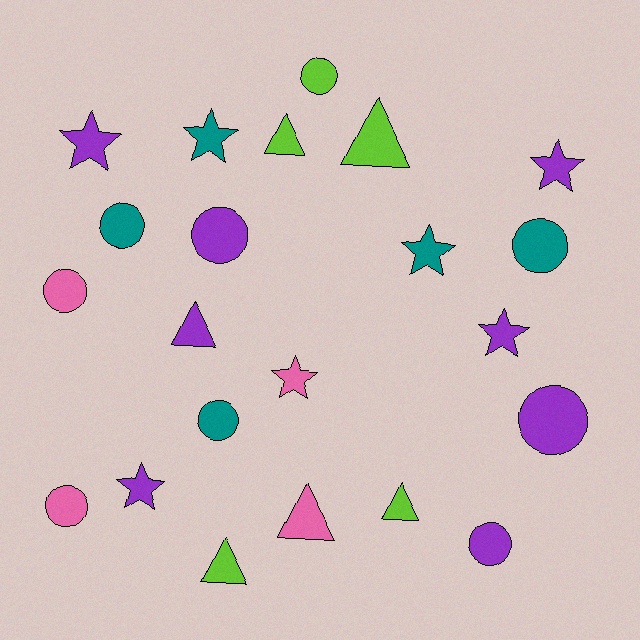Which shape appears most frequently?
Circle, with 9 objects.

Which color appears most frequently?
Purple, with 8 objects.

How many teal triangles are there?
There are no teal triangles.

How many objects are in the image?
There are 22 objects.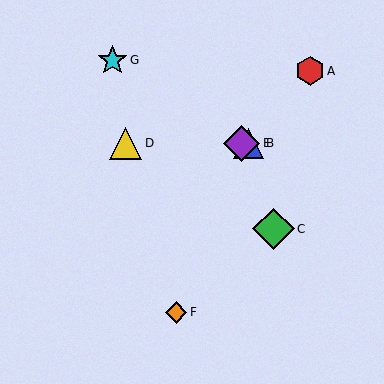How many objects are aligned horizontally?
3 objects (B, D, E) are aligned horizontally.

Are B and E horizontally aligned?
Yes, both are at y≈143.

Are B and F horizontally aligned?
No, B is at y≈143 and F is at y≈312.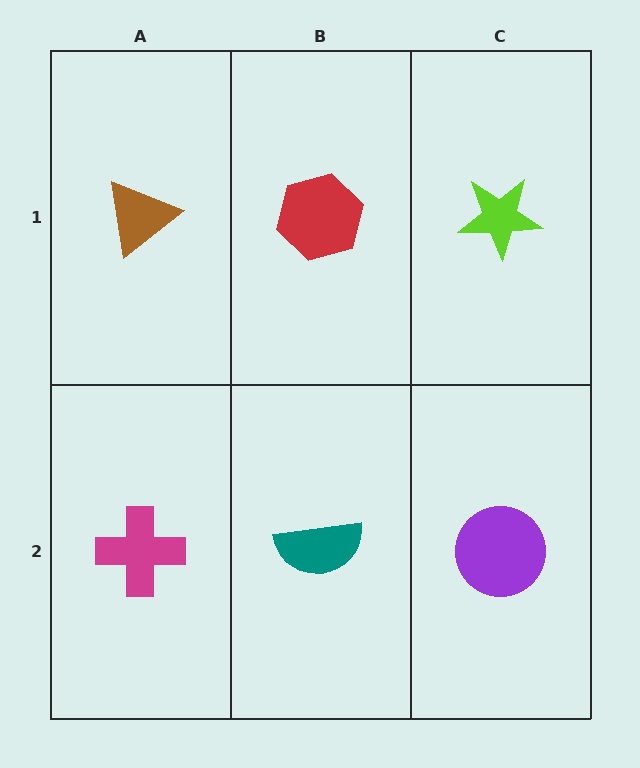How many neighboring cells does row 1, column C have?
2.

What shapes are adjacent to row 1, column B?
A teal semicircle (row 2, column B), a brown triangle (row 1, column A), a lime star (row 1, column C).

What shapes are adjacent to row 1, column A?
A magenta cross (row 2, column A), a red hexagon (row 1, column B).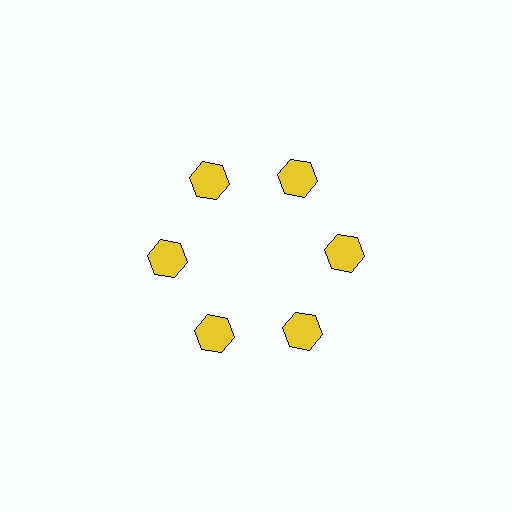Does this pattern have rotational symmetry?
Yes, this pattern has 6-fold rotational symmetry. It looks the same after rotating 60 degrees around the center.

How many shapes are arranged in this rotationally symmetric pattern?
There are 6 shapes, arranged in 6 groups of 1.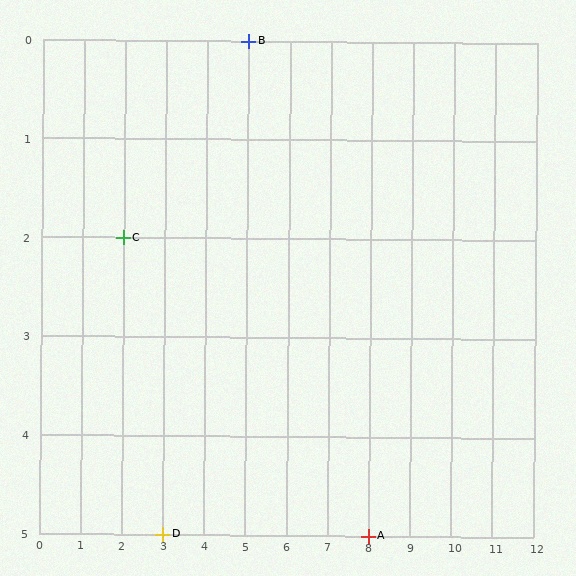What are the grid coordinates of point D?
Point D is at grid coordinates (3, 5).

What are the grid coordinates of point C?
Point C is at grid coordinates (2, 2).